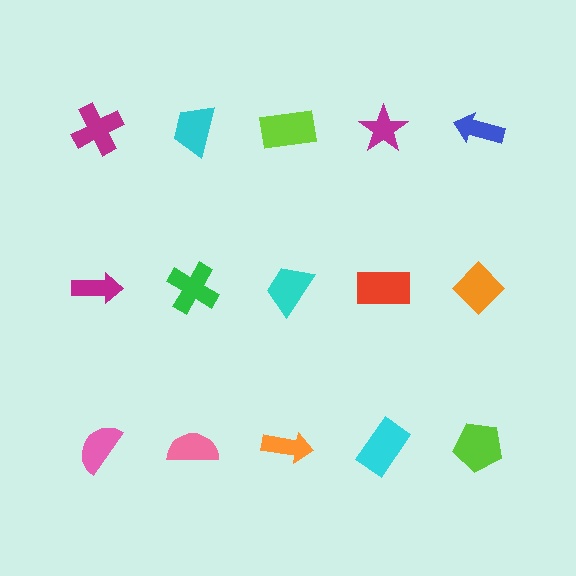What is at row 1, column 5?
A blue arrow.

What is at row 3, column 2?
A pink semicircle.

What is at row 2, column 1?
A magenta arrow.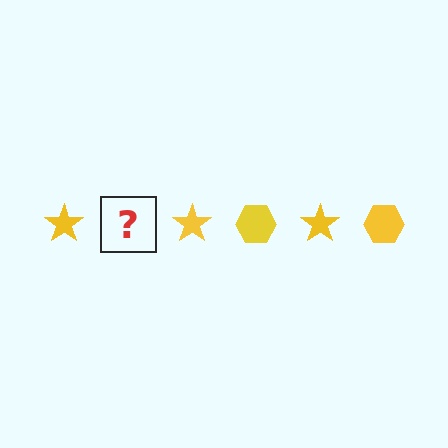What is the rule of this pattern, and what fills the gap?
The rule is that the pattern cycles through star, hexagon shapes in yellow. The gap should be filled with a yellow hexagon.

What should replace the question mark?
The question mark should be replaced with a yellow hexagon.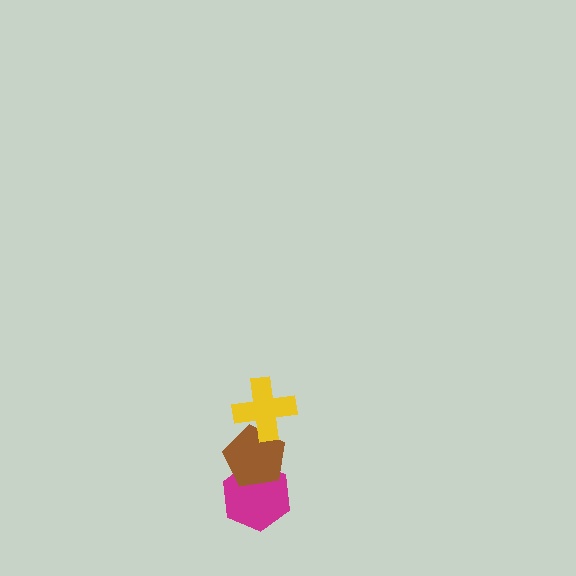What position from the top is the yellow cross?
The yellow cross is 1st from the top.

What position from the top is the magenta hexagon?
The magenta hexagon is 3rd from the top.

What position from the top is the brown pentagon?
The brown pentagon is 2nd from the top.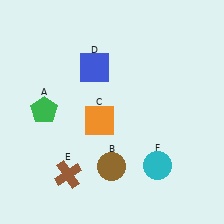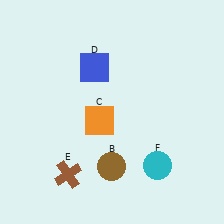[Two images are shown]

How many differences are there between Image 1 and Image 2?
There is 1 difference between the two images.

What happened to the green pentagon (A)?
The green pentagon (A) was removed in Image 2. It was in the top-left area of Image 1.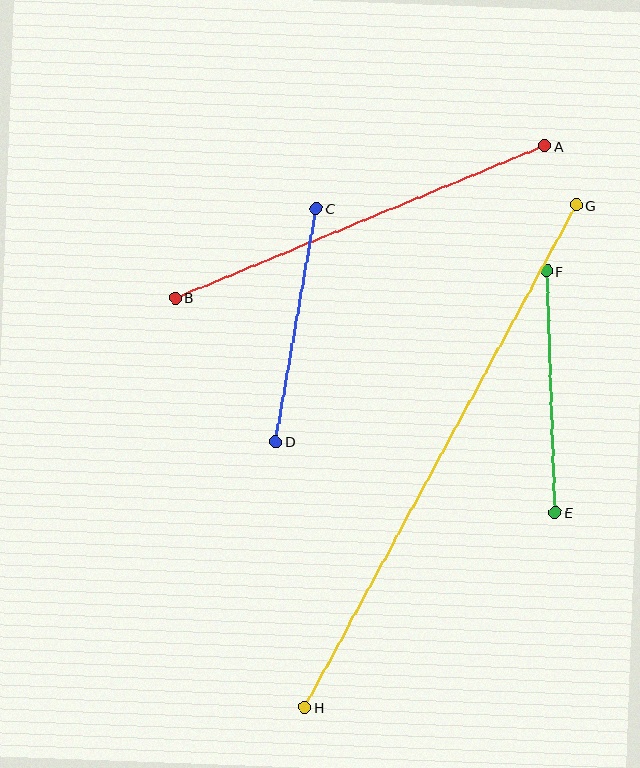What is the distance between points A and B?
The distance is approximately 399 pixels.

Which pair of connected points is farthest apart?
Points G and H are farthest apart.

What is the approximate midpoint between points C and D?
The midpoint is at approximately (296, 325) pixels.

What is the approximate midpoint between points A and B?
The midpoint is at approximately (360, 222) pixels.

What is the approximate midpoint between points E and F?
The midpoint is at approximately (551, 392) pixels.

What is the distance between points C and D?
The distance is approximately 236 pixels.